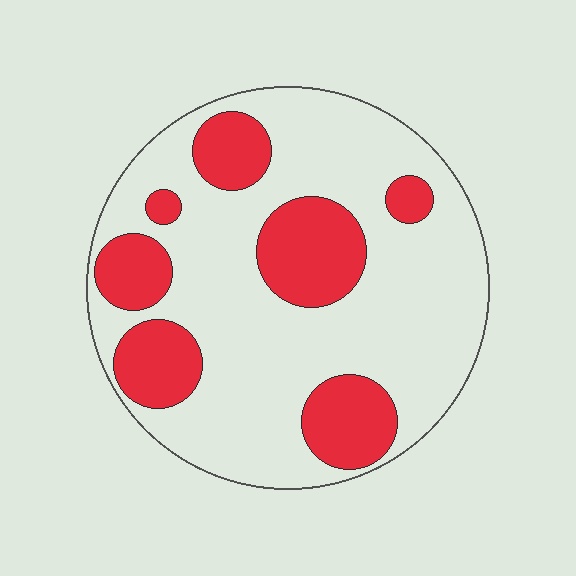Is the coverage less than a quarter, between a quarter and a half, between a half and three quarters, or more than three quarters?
Between a quarter and a half.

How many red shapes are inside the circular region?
7.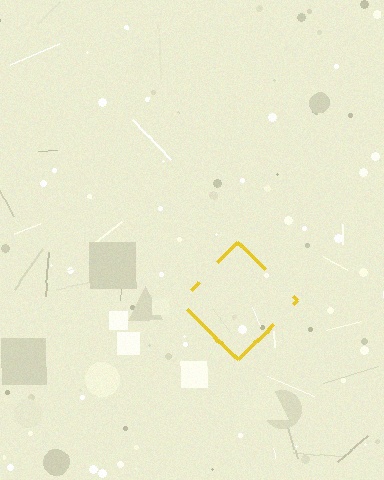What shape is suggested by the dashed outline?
The dashed outline suggests a diamond.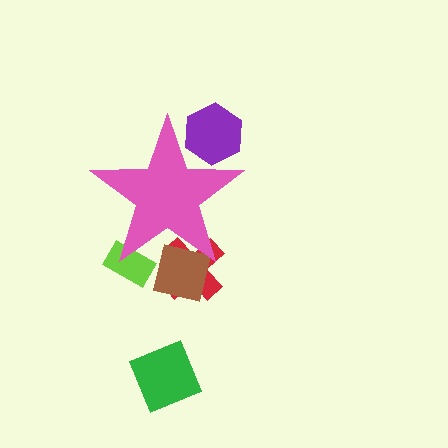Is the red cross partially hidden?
Yes, the red cross is partially hidden behind the pink star.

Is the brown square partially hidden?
Yes, the brown square is partially hidden behind the pink star.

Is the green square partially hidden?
No, the green square is fully visible.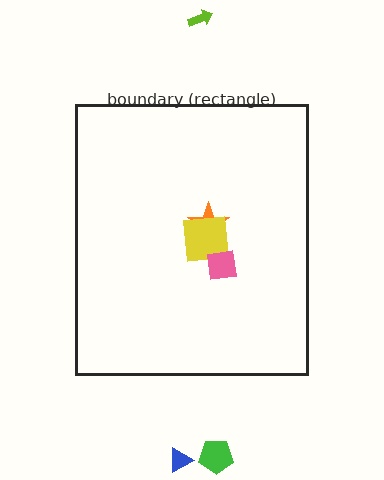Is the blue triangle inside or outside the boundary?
Outside.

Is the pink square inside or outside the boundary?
Inside.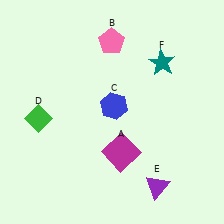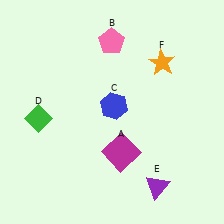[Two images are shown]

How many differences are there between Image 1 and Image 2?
There is 1 difference between the two images.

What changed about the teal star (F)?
In Image 1, F is teal. In Image 2, it changed to orange.